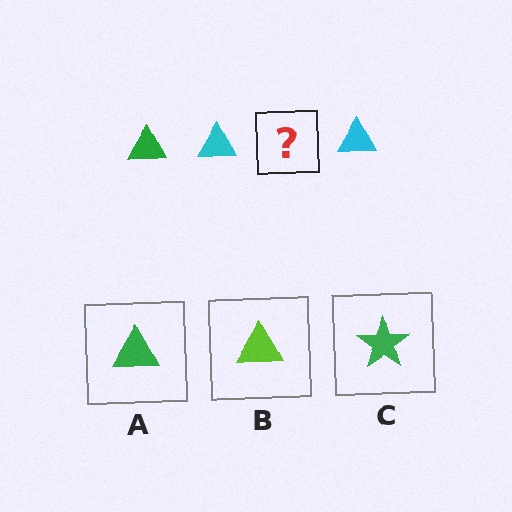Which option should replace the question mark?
Option A.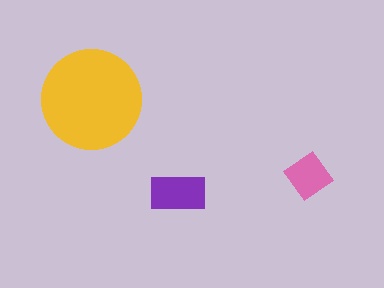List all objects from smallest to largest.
The pink diamond, the purple rectangle, the yellow circle.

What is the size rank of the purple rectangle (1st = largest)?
2nd.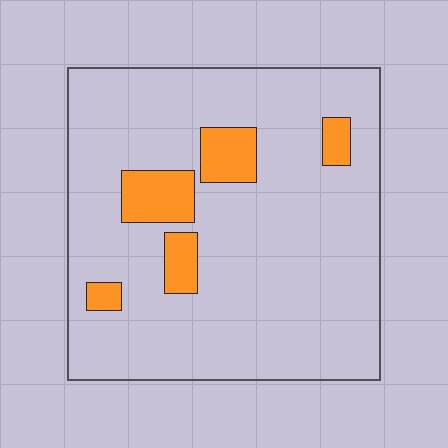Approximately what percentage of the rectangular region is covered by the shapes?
Approximately 10%.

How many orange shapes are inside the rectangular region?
5.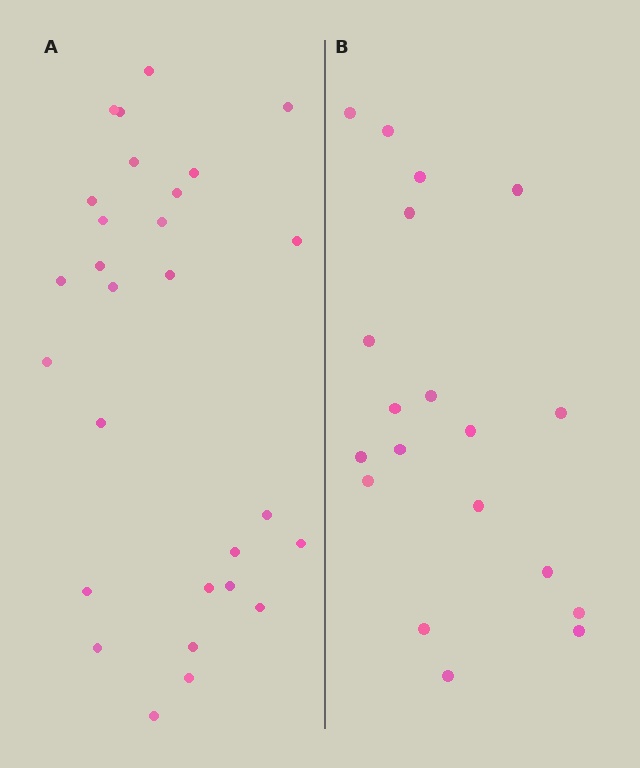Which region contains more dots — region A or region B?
Region A (the left region) has more dots.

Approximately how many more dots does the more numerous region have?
Region A has roughly 8 or so more dots than region B.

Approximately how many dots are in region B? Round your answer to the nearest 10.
About 20 dots. (The exact count is 19, which rounds to 20.)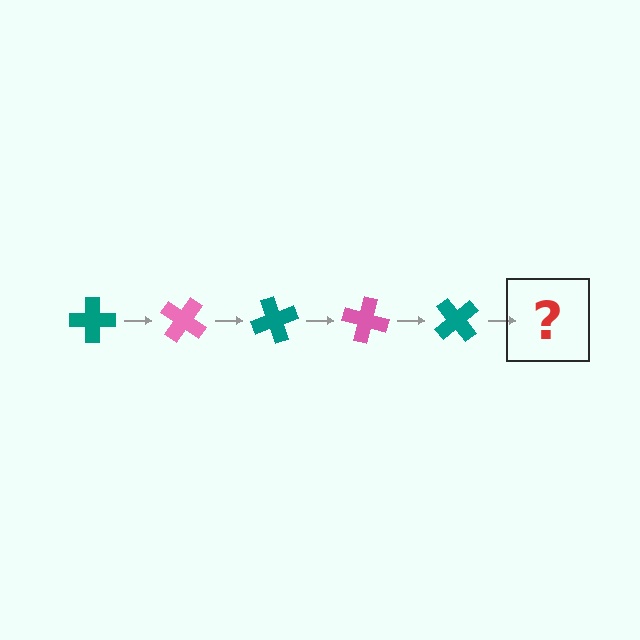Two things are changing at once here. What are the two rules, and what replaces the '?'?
The two rules are that it rotates 35 degrees each step and the color cycles through teal and pink. The '?' should be a pink cross, rotated 175 degrees from the start.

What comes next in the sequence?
The next element should be a pink cross, rotated 175 degrees from the start.